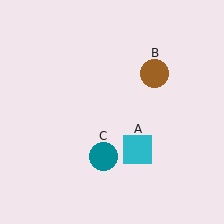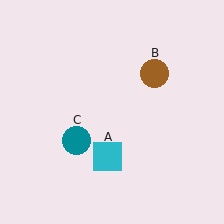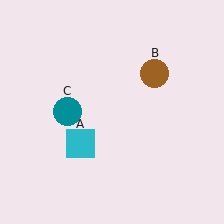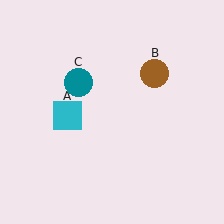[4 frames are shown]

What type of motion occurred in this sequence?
The cyan square (object A), teal circle (object C) rotated clockwise around the center of the scene.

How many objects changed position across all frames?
2 objects changed position: cyan square (object A), teal circle (object C).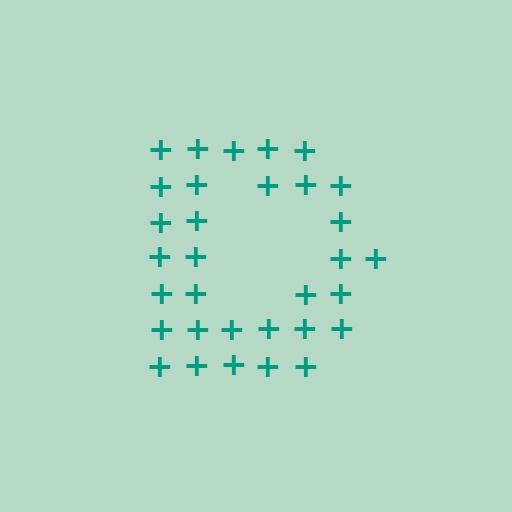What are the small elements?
The small elements are plus signs.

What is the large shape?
The large shape is the letter D.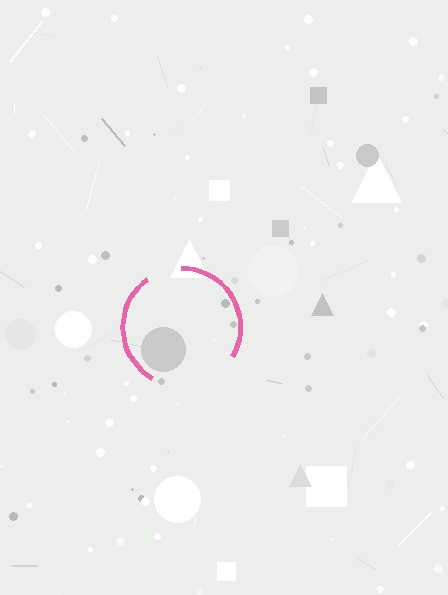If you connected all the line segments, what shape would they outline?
They would outline a circle.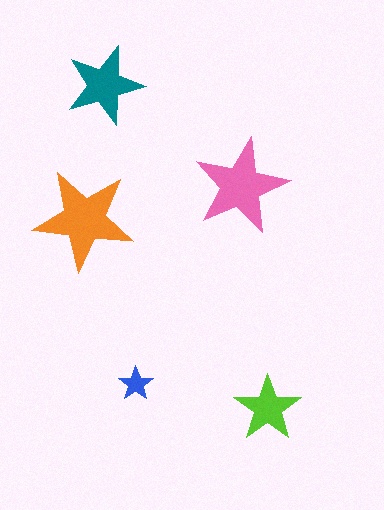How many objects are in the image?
There are 5 objects in the image.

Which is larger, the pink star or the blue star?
The pink one.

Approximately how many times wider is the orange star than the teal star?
About 1.5 times wider.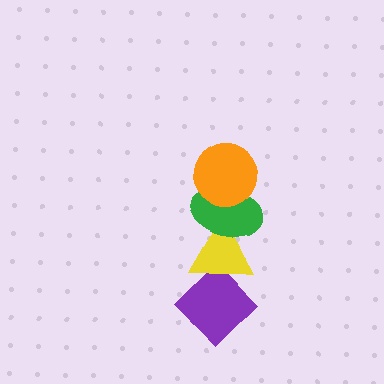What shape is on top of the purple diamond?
The yellow triangle is on top of the purple diamond.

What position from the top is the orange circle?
The orange circle is 1st from the top.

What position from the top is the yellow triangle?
The yellow triangle is 3rd from the top.